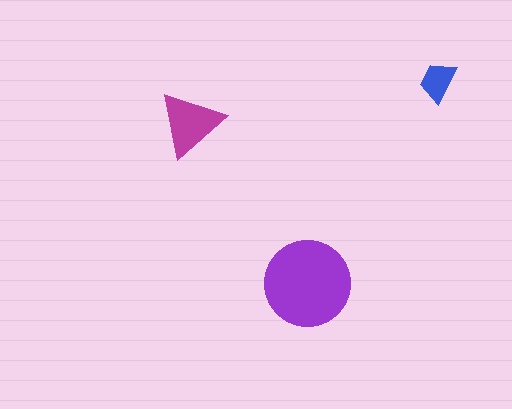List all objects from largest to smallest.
The purple circle, the magenta triangle, the blue trapezoid.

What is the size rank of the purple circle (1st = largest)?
1st.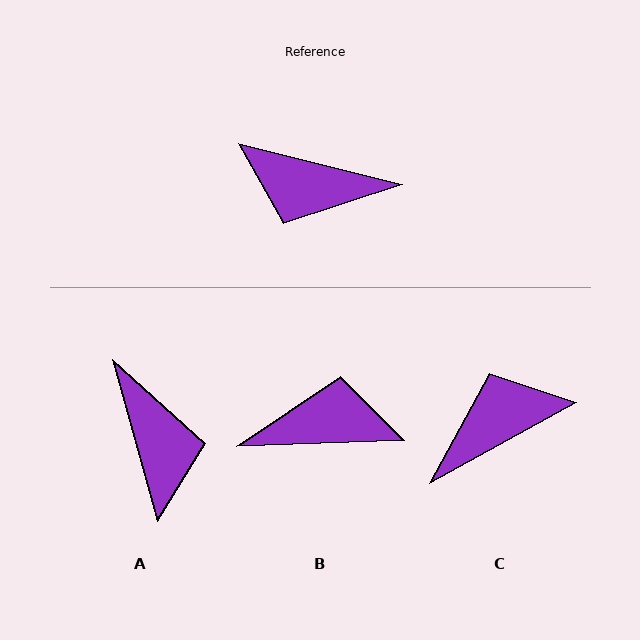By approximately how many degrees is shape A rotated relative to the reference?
Approximately 119 degrees counter-clockwise.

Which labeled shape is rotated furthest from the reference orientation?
B, about 164 degrees away.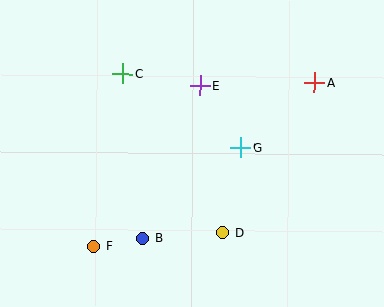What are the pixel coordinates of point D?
Point D is at (223, 233).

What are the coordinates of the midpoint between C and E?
The midpoint between C and E is at (161, 80).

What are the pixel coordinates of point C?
Point C is at (122, 74).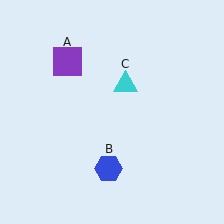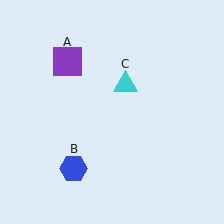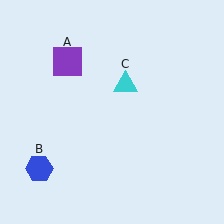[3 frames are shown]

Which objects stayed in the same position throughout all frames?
Purple square (object A) and cyan triangle (object C) remained stationary.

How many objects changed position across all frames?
1 object changed position: blue hexagon (object B).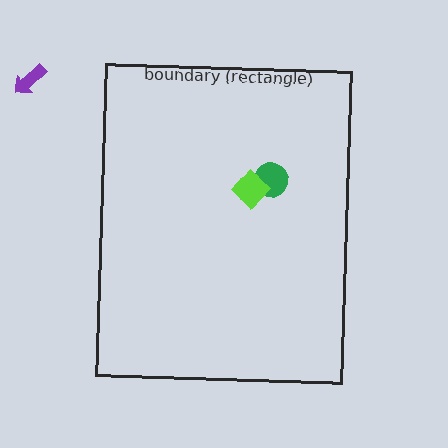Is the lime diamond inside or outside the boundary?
Inside.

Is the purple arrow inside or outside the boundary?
Outside.